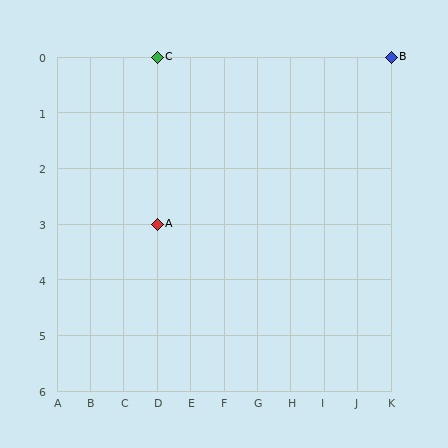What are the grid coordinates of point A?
Point A is at grid coordinates (D, 3).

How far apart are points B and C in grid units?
Points B and C are 7 columns apart.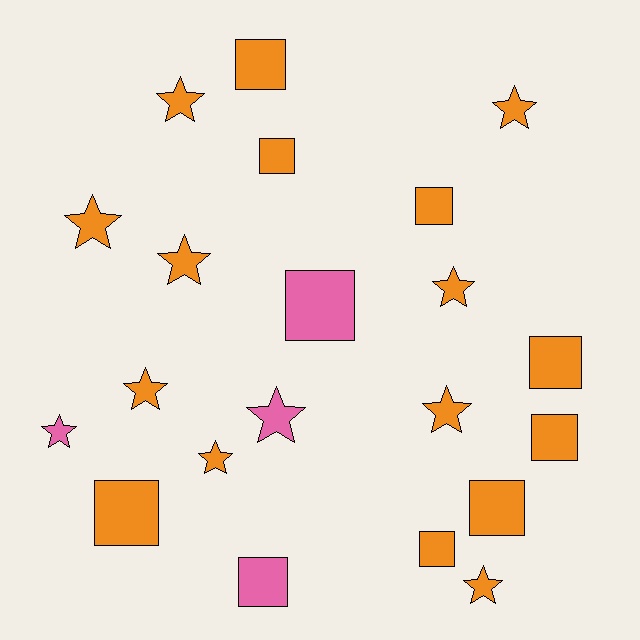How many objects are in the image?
There are 21 objects.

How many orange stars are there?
There are 9 orange stars.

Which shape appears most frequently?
Star, with 11 objects.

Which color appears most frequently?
Orange, with 17 objects.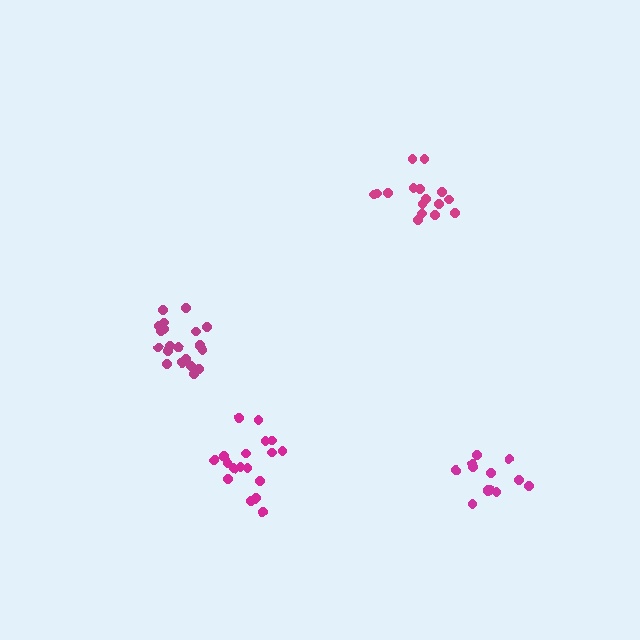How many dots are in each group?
Group 1: 14 dots, Group 2: 19 dots, Group 3: 16 dots, Group 4: 20 dots (69 total).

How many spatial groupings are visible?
There are 4 spatial groupings.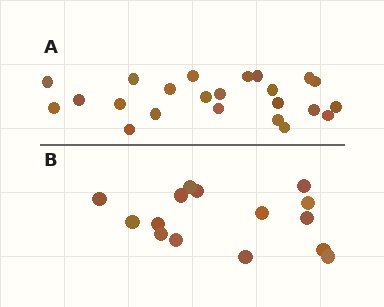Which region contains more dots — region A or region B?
Region A (the top region) has more dots.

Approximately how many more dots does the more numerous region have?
Region A has roughly 8 or so more dots than region B.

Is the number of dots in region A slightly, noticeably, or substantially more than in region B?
Region A has substantially more. The ratio is roughly 1.5 to 1.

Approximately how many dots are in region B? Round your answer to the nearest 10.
About 20 dots. (The exact count is 15, which rounds to 20.)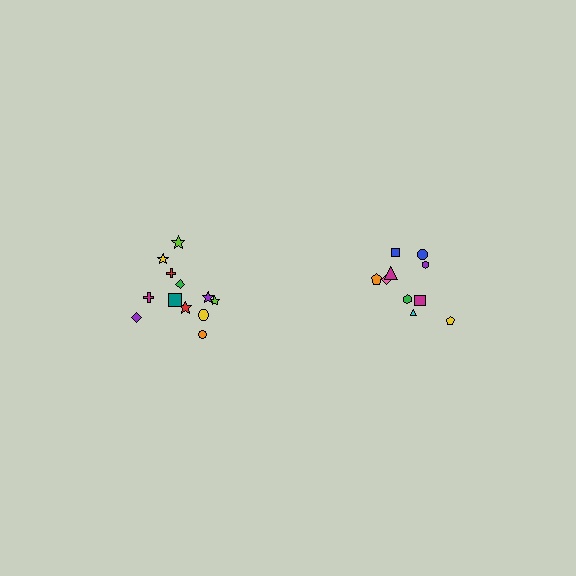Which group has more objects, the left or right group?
The left group.